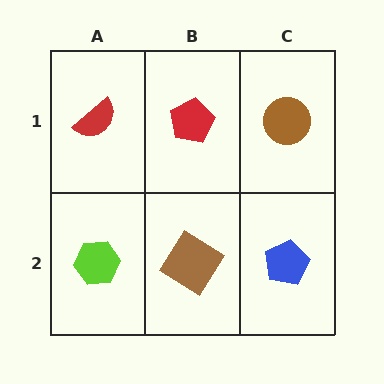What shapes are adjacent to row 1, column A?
A lime hexagon (row 2, column A), a red pentagon (row 1, column B).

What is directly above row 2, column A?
A red semicircle.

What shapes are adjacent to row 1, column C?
A blue pentagon (row 2, column C), a red pentagon (row 1, column B).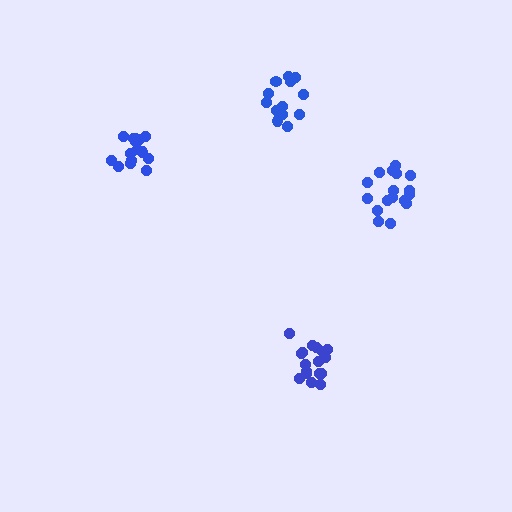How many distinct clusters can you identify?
There are 4 distinct clusters.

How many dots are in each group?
Group 1: 13 dots, Group 2: 17 dots, Group 3: 17 dots, Group 4: 15 dots (62 total).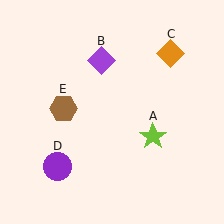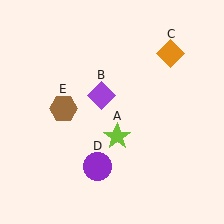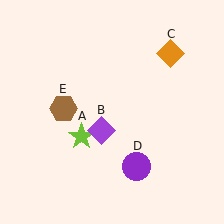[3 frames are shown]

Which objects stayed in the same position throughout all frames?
Orange diamond (object C) and brown hexagon (object E) remained stationary.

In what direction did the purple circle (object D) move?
The purple circle (object D) moved right.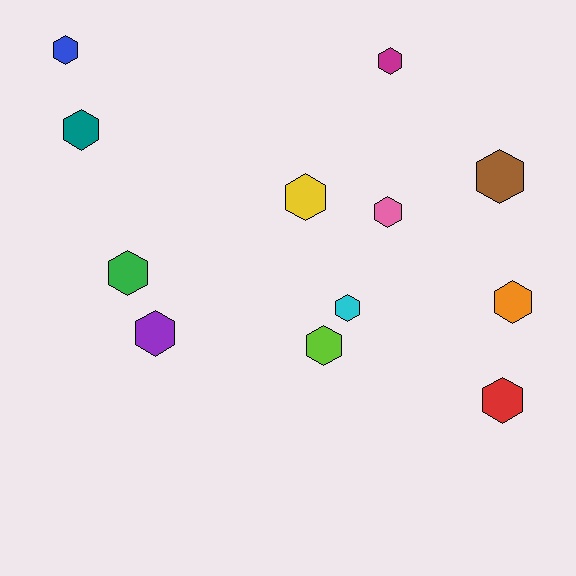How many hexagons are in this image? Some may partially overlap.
There are 12 hexagons.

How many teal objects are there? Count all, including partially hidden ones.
There is 1 teal object.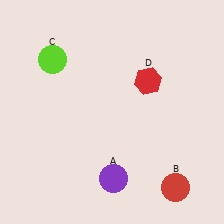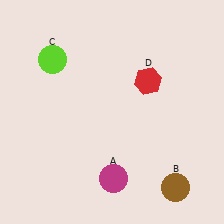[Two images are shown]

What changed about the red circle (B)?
In Image 1, B is red. In Image 2, it changed to brown.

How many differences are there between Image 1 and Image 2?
There are 2 differences between the two images.